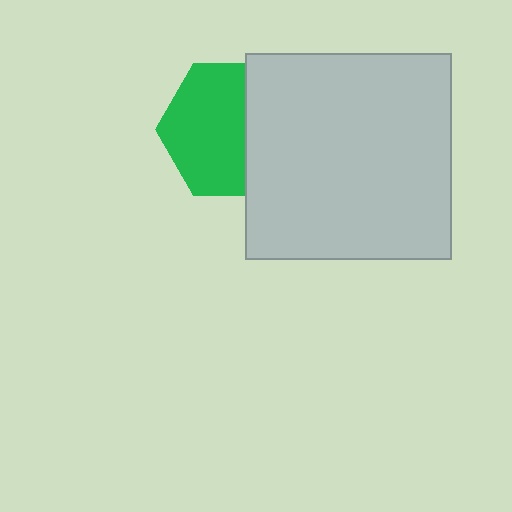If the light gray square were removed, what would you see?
You would see the complete green hexagon.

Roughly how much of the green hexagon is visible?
About half of it is visible (roughly 62%).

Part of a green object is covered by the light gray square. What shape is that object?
It is a hexagon.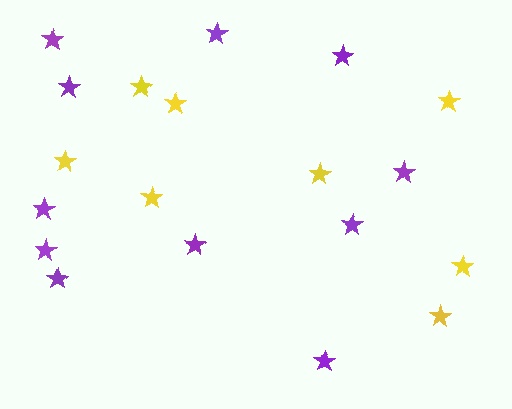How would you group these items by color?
There are 2 groups: one group of purple stars (11) and one group of yellow stars (8).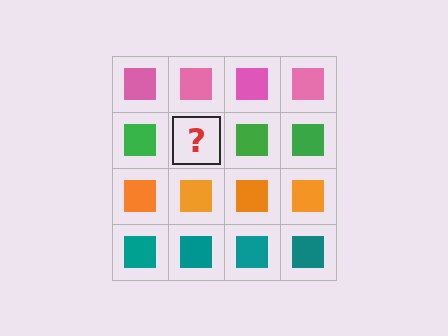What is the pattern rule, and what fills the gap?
The rule is that each row has a consistent color. The gap should be filled with a green square.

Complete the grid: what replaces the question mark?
The question mark should be replaced with a green square.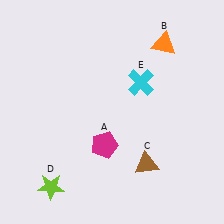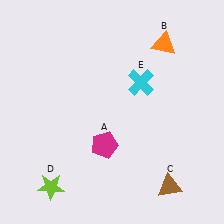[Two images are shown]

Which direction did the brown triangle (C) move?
The brown triangle (C) moved right.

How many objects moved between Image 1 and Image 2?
1 object moved between the two images.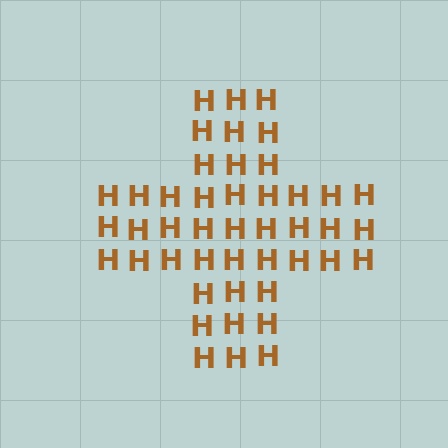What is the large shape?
The large shape is a cross.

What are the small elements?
The small elements are letter H's.